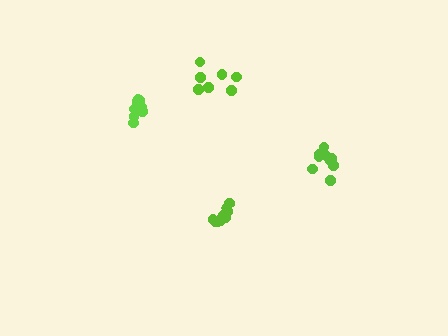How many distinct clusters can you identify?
There are 4 distinct clusters.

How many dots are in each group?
Group 1: 10 dots, Group 2: 7 dots, Group 3: 11 dots, Group 4: 11 dots (39 total).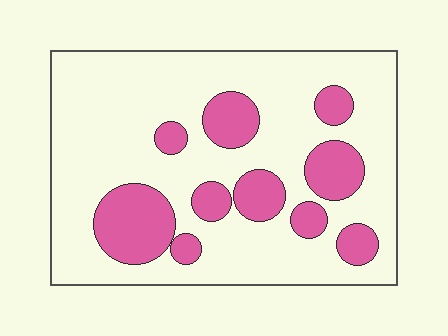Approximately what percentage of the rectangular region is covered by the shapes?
Approximately 25%.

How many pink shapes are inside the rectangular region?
10.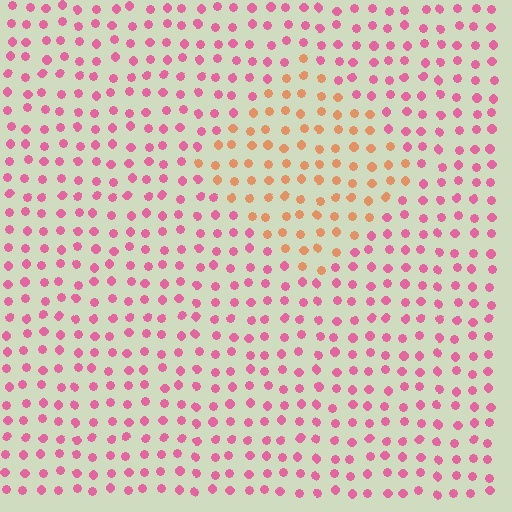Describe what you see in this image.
The image is filled with small pink elements in a uniform arrangement. A diamond-shaped region is visible where the elements are tinted to a slightly different hue, forming a subtle color boundary.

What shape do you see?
I see a diamond.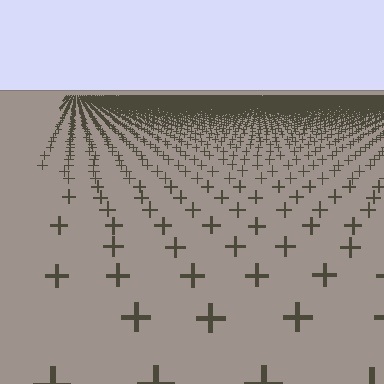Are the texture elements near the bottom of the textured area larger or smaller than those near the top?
Larger. Near the bottom, elements are closer to the viewer and appear at a bigger on-screen size.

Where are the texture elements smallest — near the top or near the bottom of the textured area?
Near the top.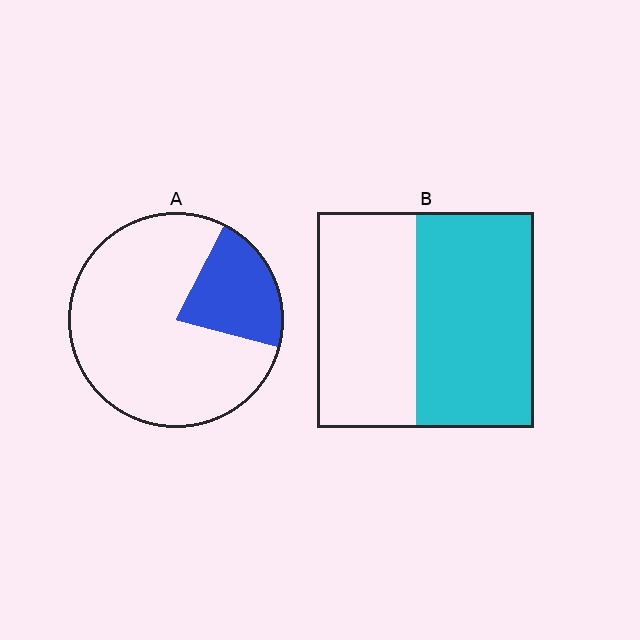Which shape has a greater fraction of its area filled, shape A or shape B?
Shape B.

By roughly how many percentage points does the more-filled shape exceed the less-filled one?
By roughly 35 percentage points (B over A).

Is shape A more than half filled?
No.